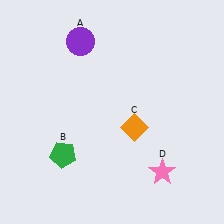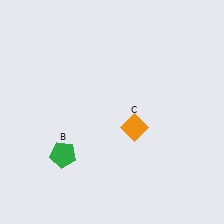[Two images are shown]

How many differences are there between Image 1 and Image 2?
There are 2 differences between the two images.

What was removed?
The pink star (D), the purple circle (A) were removed in Image 2.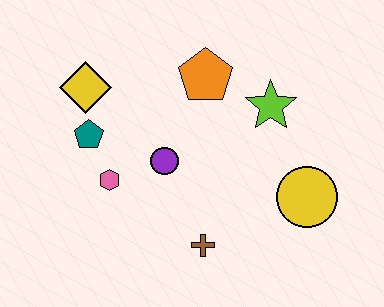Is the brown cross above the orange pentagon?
No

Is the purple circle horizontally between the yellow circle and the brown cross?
No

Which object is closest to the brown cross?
The purple circle is closest to the brown cross.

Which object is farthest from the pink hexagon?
The yellow circle is farthest from the pink hexagon.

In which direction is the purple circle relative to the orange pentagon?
The purple circle is below the orange pentagon.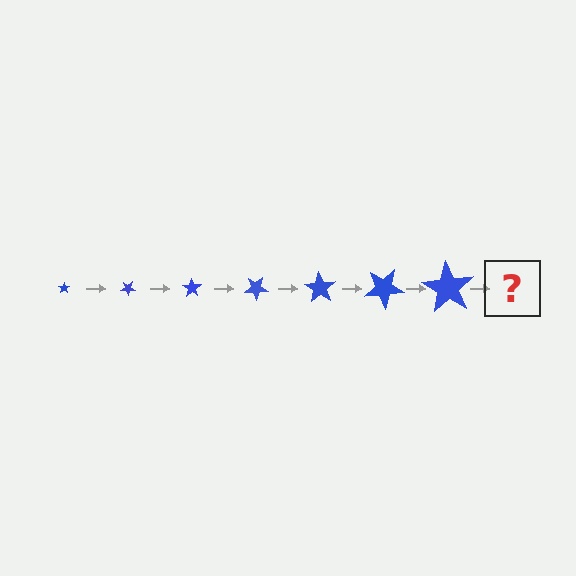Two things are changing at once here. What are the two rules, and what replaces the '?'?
The two rules are that the star grows larger each step and it rotates 35 degrees each step. The '?' should be a star, larger than the previous one and rotated 245 degrees from the start.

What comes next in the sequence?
The next element should be a star, larger than the previous one and rotated 245 degrees from the start.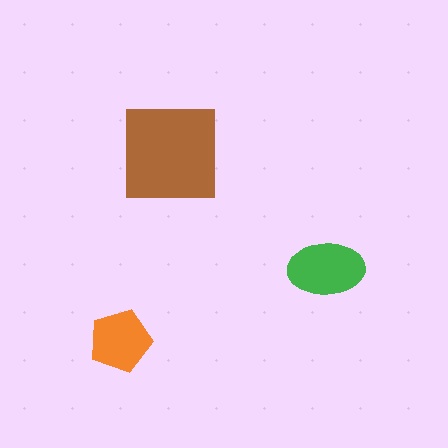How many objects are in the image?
There are 3 objects in the image.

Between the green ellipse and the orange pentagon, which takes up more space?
The green ellipse.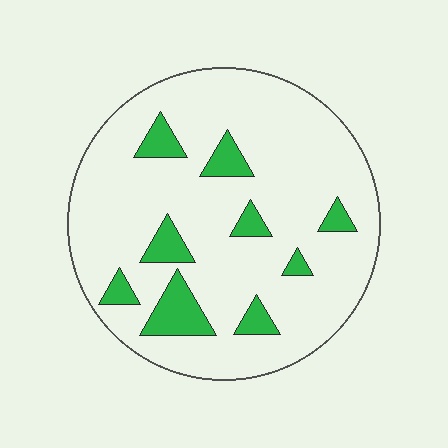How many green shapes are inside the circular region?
9.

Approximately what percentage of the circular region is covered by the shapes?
Approximately 15%.